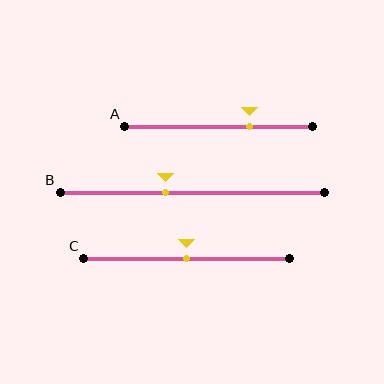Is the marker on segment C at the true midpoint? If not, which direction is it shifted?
Yes, the marker on segment C is at the true midpoint.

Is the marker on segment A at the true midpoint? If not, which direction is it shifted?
No, the marker on segment A is shifted to the right by about 16% of the segment length.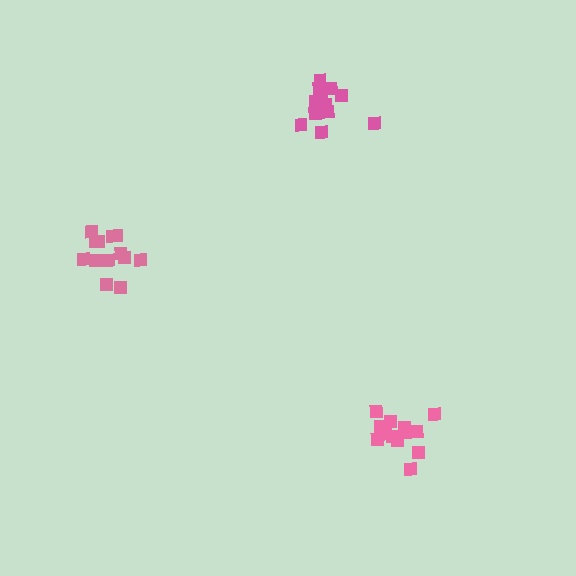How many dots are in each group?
Group 1: 14 dots, Group 2: 12 dots, Group 3: 13 dots (39 total).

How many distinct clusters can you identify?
There are 3 distinct clusters.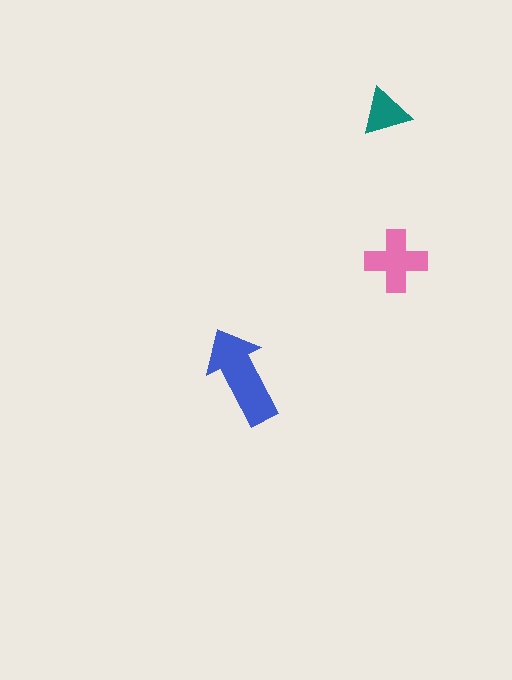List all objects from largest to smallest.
The blue arrow, the pink cross, the teal triangle.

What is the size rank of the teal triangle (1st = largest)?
3rd.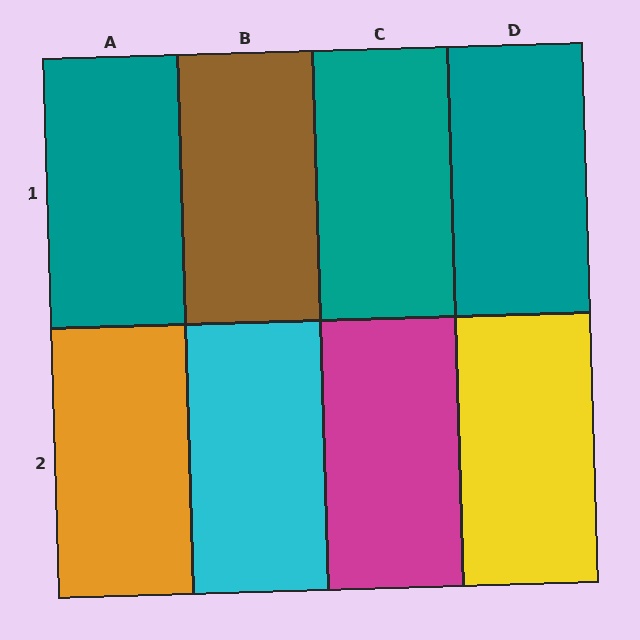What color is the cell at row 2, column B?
Cyan.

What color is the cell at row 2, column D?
Yellow.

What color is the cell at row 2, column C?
Magenta.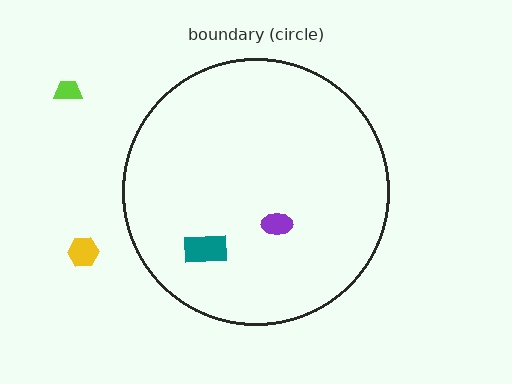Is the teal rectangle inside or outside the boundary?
Inside.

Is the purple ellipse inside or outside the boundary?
Inside.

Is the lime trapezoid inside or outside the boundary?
Outside.